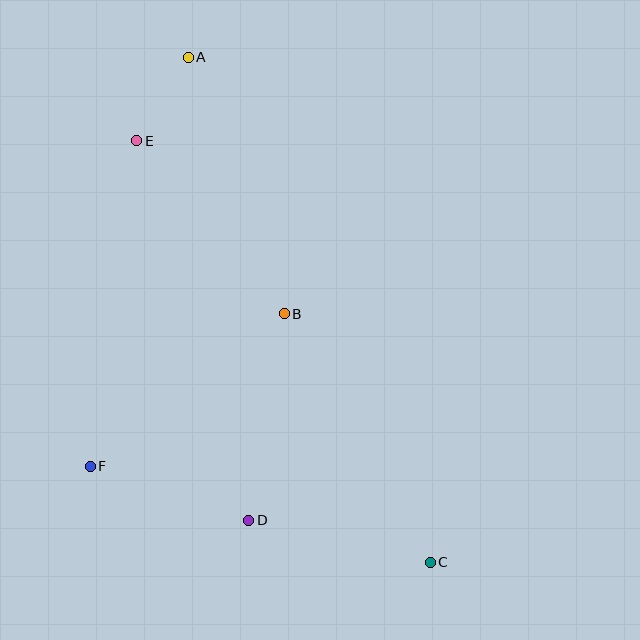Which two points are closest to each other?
Points A and E are closest to each other.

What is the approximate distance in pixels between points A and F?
The distance between A and F is approximately 420 pixels.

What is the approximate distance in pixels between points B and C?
The distance between B and C is approximately 289 pixels.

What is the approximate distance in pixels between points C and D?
The distance between C and D is approximately 187 pixels.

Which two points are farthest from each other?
Points A and C are farthest from each other.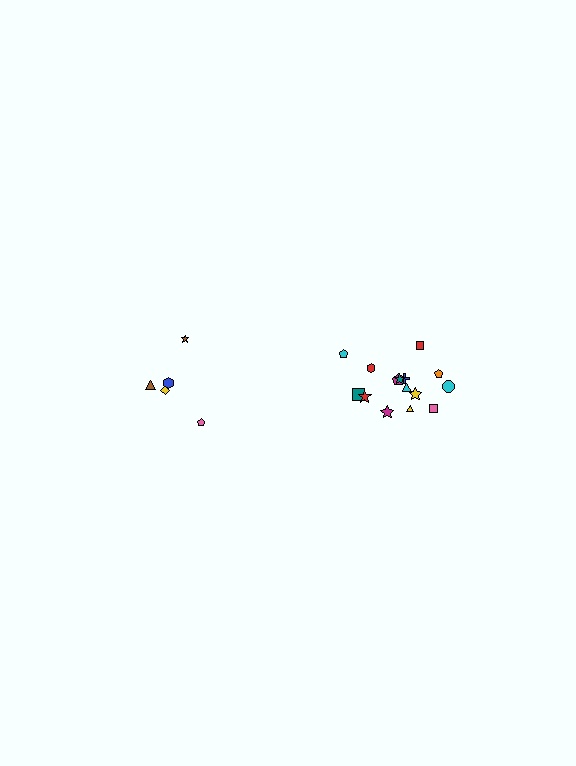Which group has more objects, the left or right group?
The right group.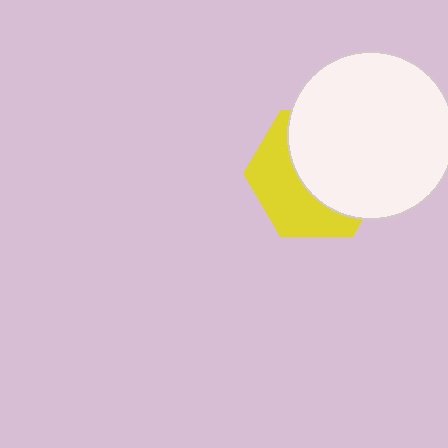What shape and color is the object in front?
The object in front is a white circle.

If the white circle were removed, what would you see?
You would see the complete yellow hexagon.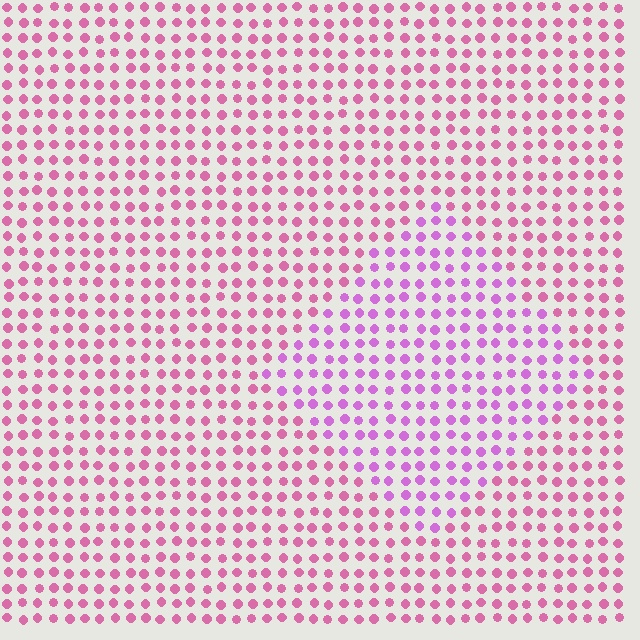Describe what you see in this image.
The image is filled with small pink elements in a uniform arrangement. A diamond-shaped region is visible where the elements are tinted to a slightly different hue, forming a subtle color boundary.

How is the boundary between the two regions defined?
The boundary is defined purely by a slight shift in hue (about 31 degrees). Spacing, size, and orientation are identical on both sides.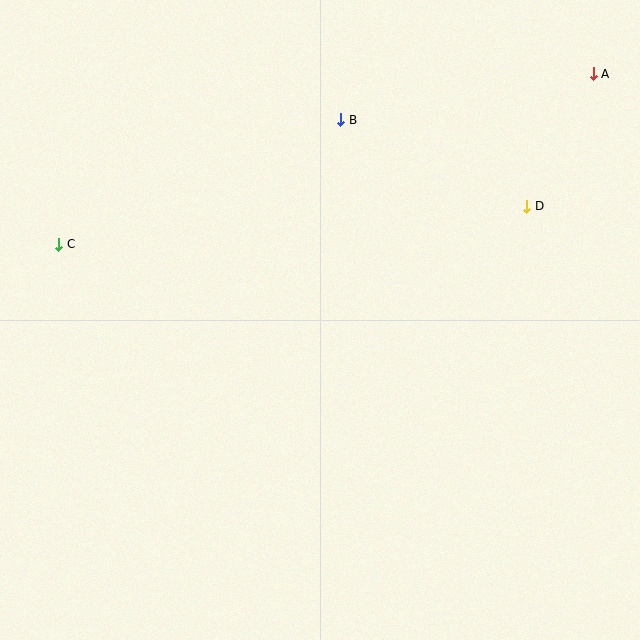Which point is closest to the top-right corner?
Point A is closest to the top-right corner.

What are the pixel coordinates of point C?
Point C is at (59, 244).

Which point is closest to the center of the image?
Point B at (341, 120) is closest to the center.